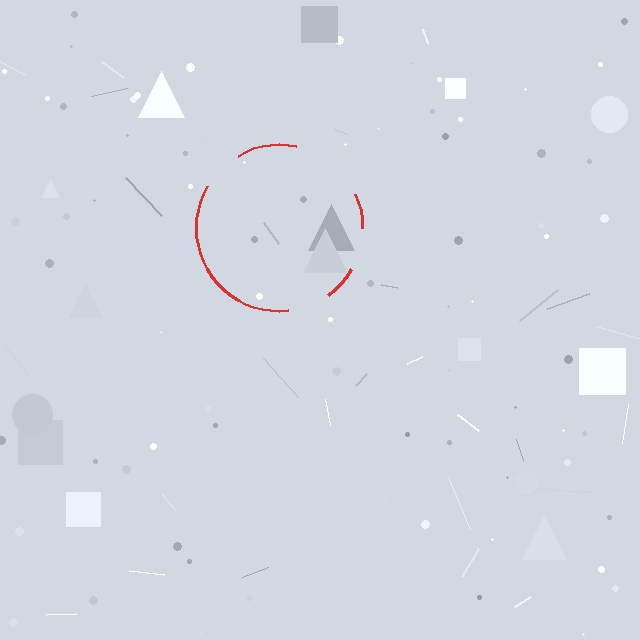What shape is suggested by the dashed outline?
The dashed outline suggests a circle.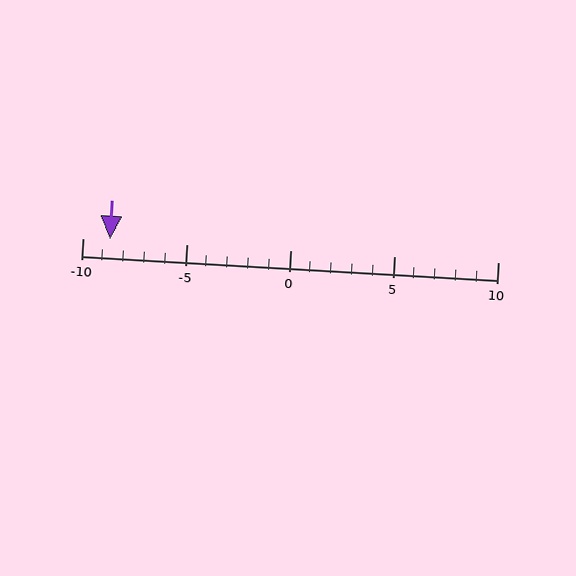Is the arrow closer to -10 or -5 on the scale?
The arrow is closer to -10.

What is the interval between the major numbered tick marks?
The major tick marks are spaced 5 units apart.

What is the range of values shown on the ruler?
The ruler shows values from -10 to 10.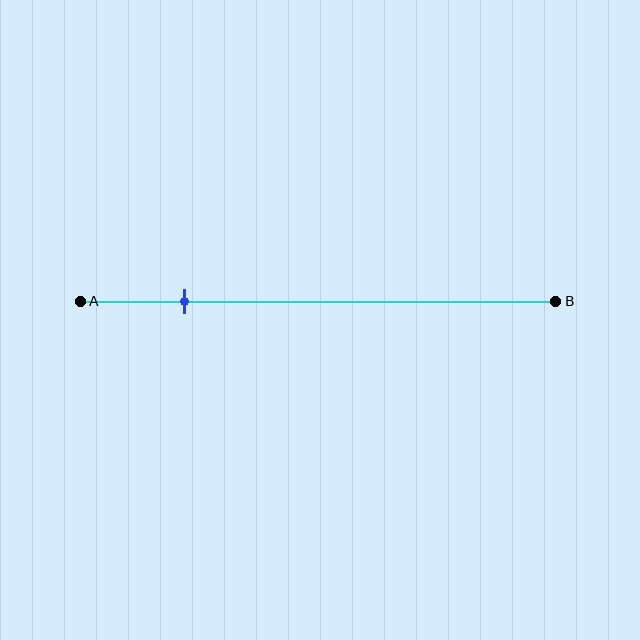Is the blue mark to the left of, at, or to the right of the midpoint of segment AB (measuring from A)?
The blue mark is to the left of the midpoint of segment AB.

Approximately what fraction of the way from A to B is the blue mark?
The blue mark is approximately 20% of the way from A to B.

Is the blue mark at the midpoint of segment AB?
No, the mark is at about 20% from A, not at the 50% midpoint.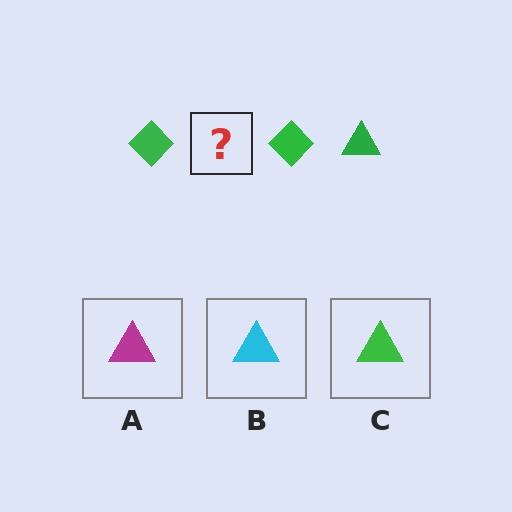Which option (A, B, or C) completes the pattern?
C.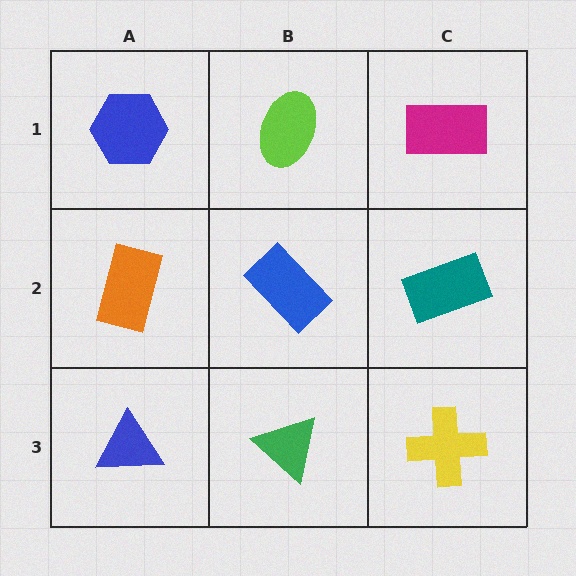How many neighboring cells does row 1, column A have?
2.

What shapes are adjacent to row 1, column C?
A teal rectangle (row 2, column C), a lime ellipse (row 1, column B).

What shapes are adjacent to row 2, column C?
A magenta rectangle (row 1, column C), a yellow cross (row 3, column C), a blue rectangle (row 2, column B).